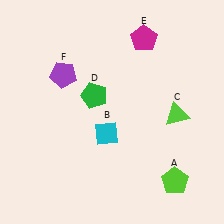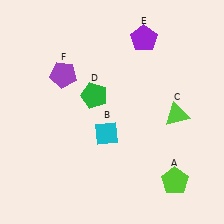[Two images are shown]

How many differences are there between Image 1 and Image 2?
There is 1 difference between the two images.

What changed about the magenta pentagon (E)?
In Image 1, E is magenta. In Image 2, it changed to purple.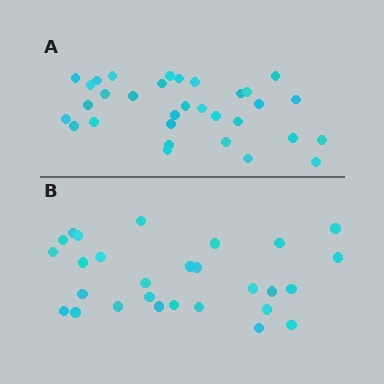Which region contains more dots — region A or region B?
Region A (the top region) has more dots.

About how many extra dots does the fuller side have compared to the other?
Region A has about 4 more dots than region B.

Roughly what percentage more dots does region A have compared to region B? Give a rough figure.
About 15% more.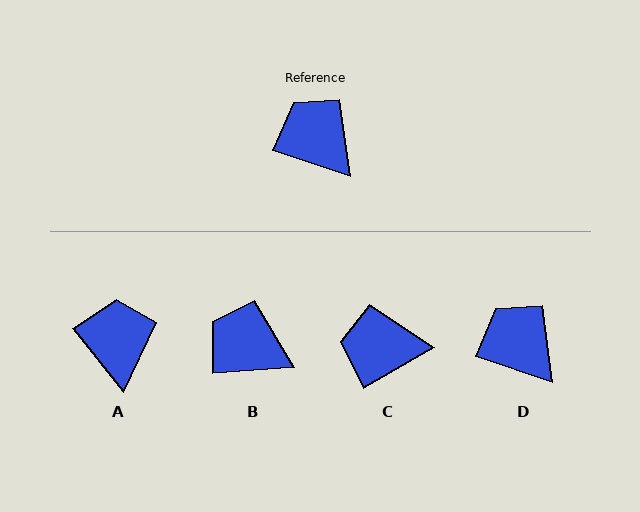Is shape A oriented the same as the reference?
No, it is off by about 33 degrees.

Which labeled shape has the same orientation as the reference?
D.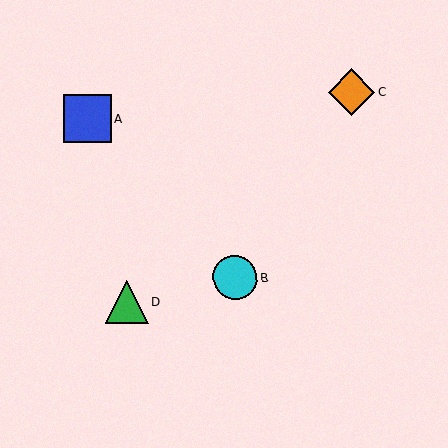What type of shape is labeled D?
Shape D is a green triangle.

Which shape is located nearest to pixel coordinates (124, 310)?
The green triangle (labeled D) at (127, 302) is nearest to that location.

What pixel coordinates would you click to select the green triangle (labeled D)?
Click at (127, 302) to select the green triangle D.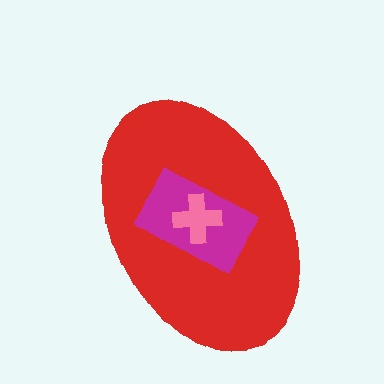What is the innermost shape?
The pink cross.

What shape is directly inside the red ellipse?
The magenta rectangle.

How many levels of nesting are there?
3.